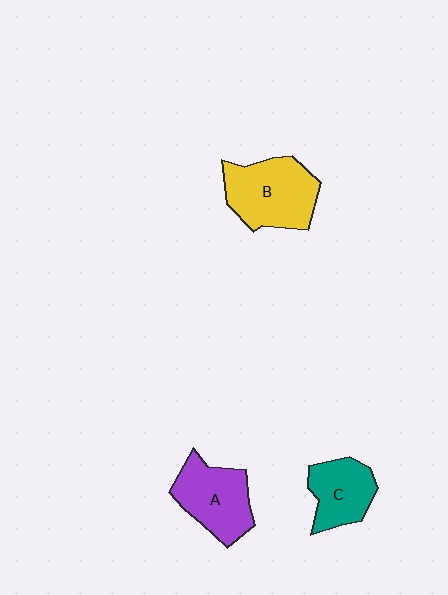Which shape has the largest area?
Shape B (yellow).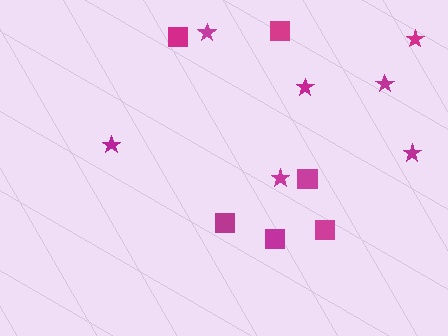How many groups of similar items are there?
There are 2 groups: one group of stars (7) and one group of squares (6).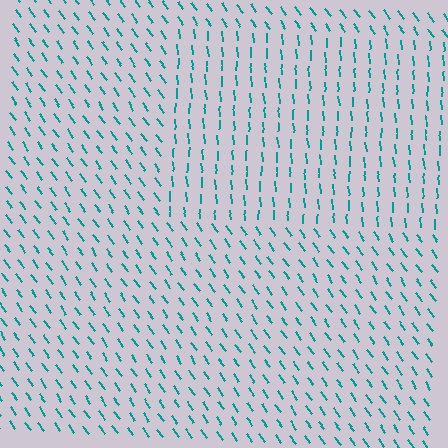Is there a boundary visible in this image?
Yes, there is a texture boundary formed by a change in line orientation.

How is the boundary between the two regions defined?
The boundary is defined purely by a change in line orientation (approximately 31 degrees difference). All lines are the same color and thickness.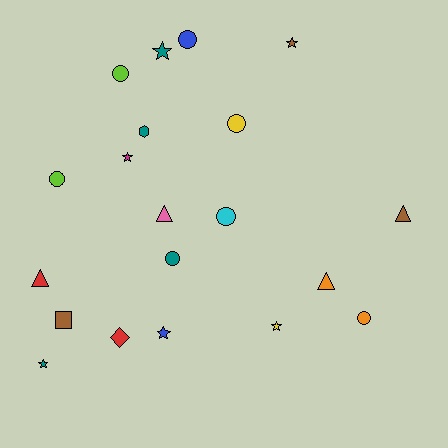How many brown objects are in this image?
There are 3 brown objects.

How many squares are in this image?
There is 1 square.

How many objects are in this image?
There are 20 objects.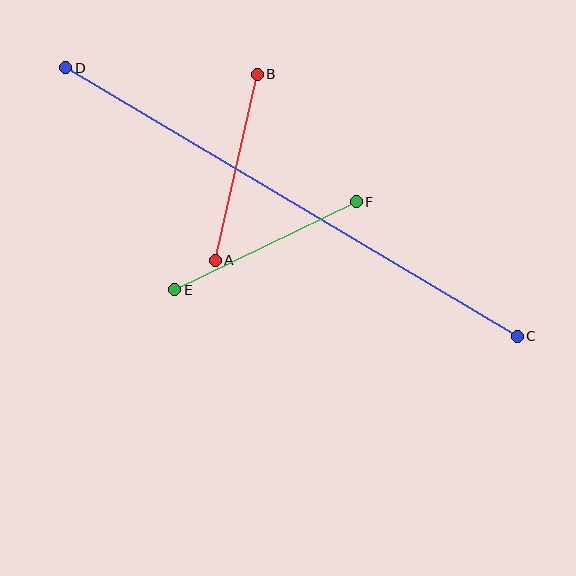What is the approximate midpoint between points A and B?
The midpoint is at approximately (236, 167) pixels.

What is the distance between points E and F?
The distance is approximately 201 pixels.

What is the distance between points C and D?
The distance is approximately 525 pixels.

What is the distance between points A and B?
The distance is approximately 191 pixels.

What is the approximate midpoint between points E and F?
The midpoint is at approximately (265, 246) pixels.